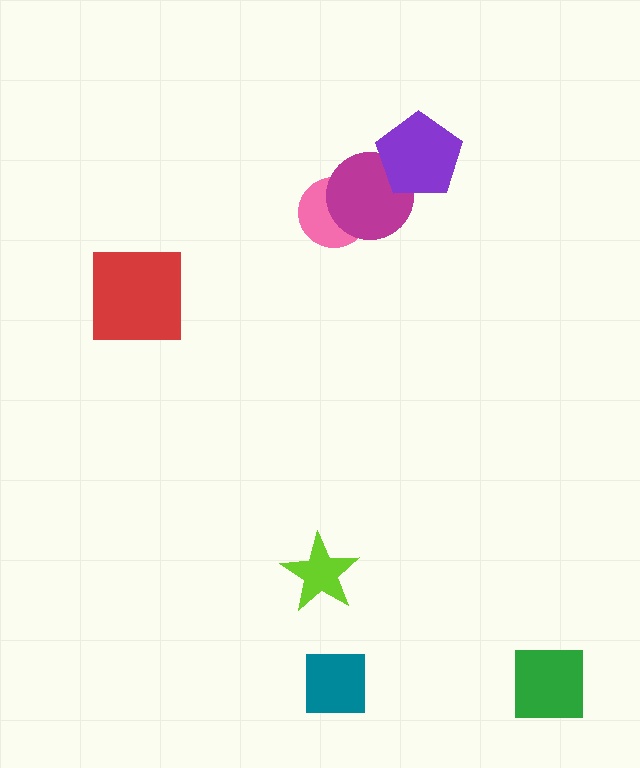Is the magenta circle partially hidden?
Yes, it is partially covered by another shape.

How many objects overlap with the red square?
0 objects overlap with the red square.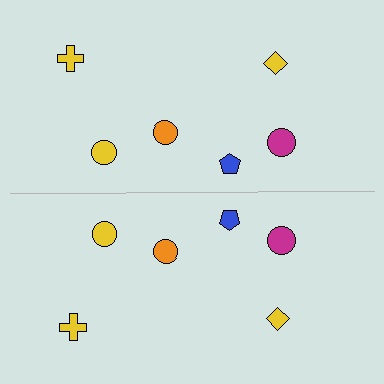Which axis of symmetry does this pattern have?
The pattern has a horizontal axis of symmetry running through the center of the image.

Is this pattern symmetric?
Yes, this pattern has bilateral (reflection) symmetry.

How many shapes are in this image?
There are 12 shapes in this image.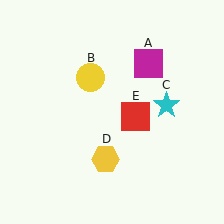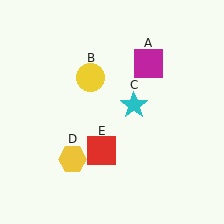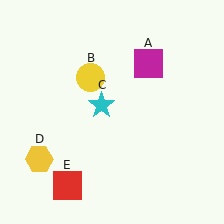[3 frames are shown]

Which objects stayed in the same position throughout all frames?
Magenta square (object A) and yellow circle (object B) remained stationary.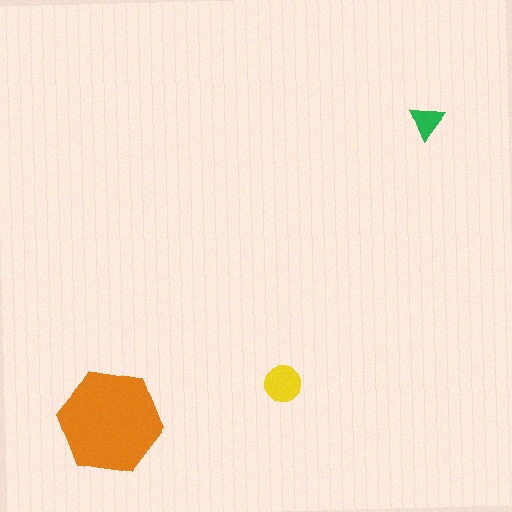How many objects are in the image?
There are 3 objects in the image.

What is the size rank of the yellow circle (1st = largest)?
2nd.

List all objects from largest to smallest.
The orange hexagon, the yellow circle, the green triangle.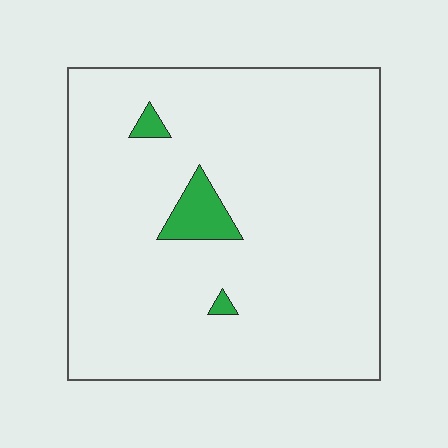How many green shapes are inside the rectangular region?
3.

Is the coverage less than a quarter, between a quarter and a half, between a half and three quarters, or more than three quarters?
Less than a quarter.